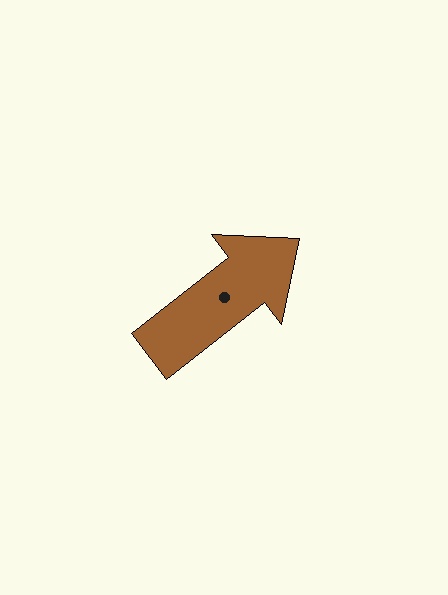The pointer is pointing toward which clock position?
Roughly 2 o'clock.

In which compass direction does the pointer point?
Northeast.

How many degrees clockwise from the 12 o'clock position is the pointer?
Approximately 52 degrees.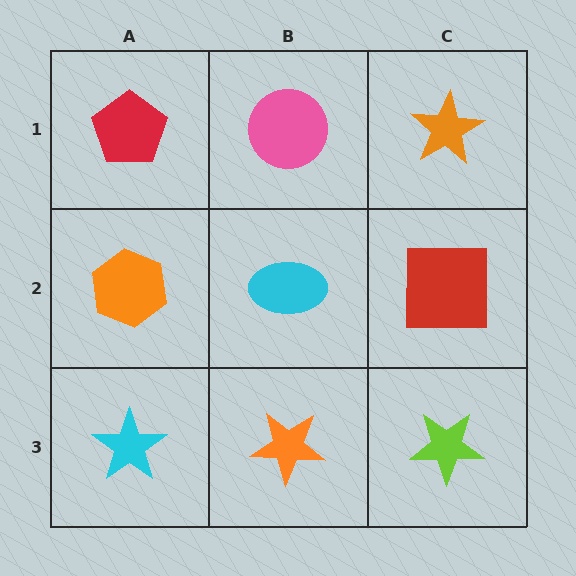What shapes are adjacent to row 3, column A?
An orange hexagon (row 2, column A), an orange star (row 3, column B).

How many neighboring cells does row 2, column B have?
4.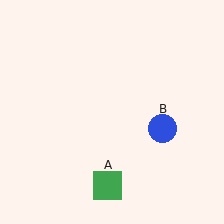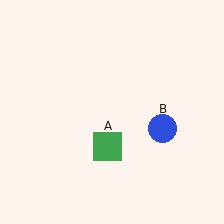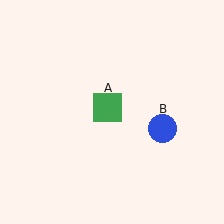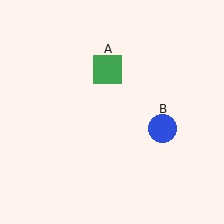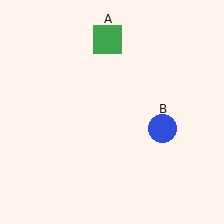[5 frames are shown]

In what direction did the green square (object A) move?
The green square (object A) moved up.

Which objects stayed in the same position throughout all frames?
Blue circle (object B) remained stationary.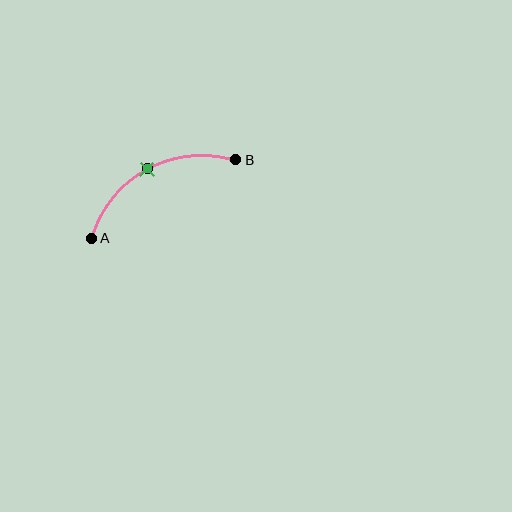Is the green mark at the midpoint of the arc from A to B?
Yes. The green mark lies on the arc at equal arc-length from both A and B — it is the arc midpoint.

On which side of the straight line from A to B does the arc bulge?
The arc bulges above the straight line connecting A and B.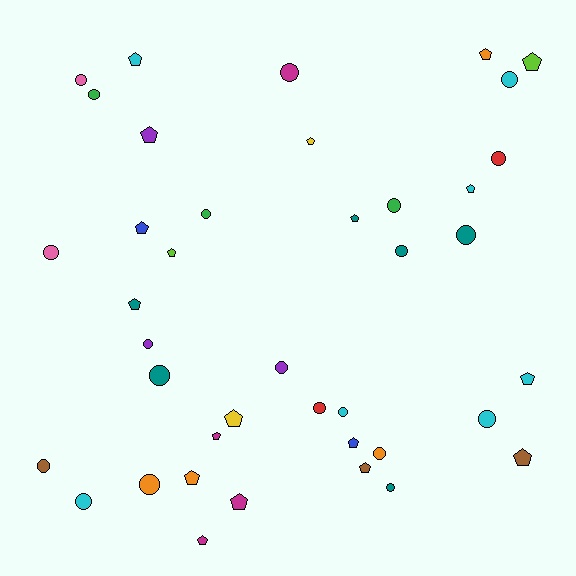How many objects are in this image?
There are 40 objects.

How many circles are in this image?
There are 21 circles.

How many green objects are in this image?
There are 3 green objects.